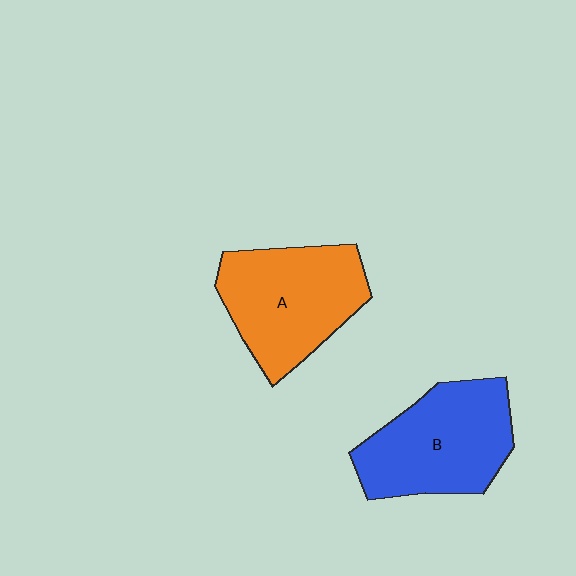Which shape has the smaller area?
Shape A (orange).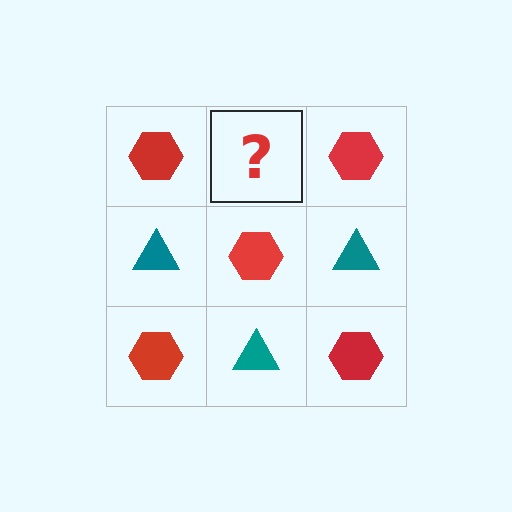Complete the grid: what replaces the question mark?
The question mark should be replaced with a teal triangle.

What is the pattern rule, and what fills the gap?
The rule is that it alternates red hexagon and teal triangle in a checkerboard pattern. The gap should be filled with a teal triangle.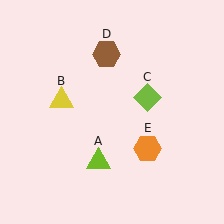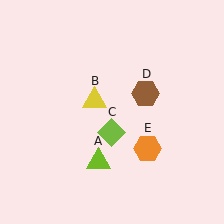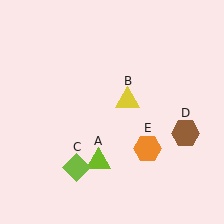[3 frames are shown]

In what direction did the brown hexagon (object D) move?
The brown hexagon (object D) moved down and to the right.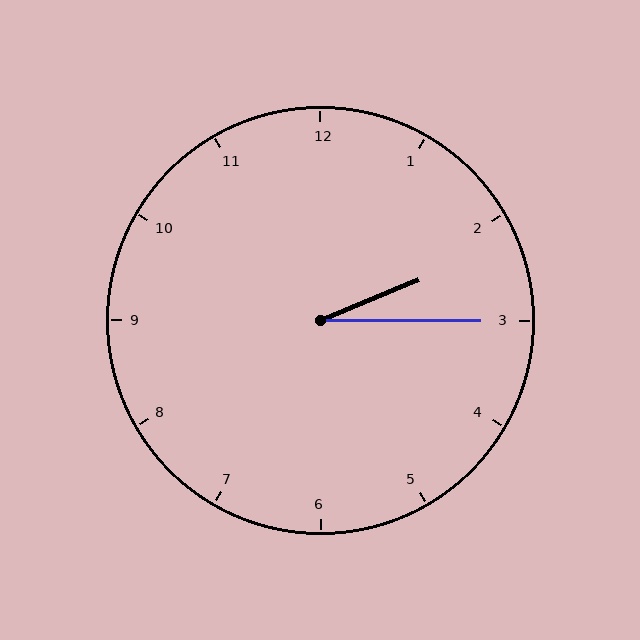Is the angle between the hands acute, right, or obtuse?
It is acute.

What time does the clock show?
2:15.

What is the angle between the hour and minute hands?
Approximately 22 degrees.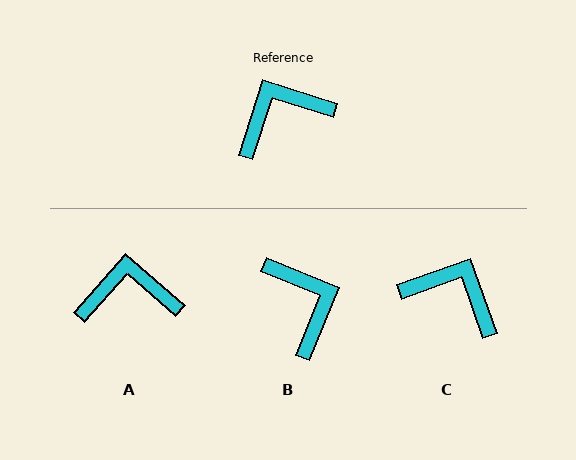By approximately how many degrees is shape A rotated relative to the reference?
Approximately 24 degrees clockwise.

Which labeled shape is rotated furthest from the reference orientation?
B, about 94 degrees away.